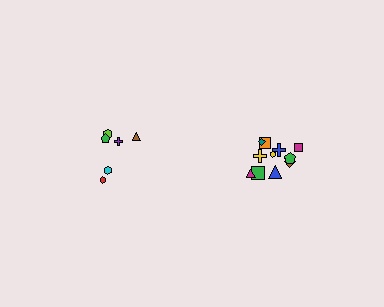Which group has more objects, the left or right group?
The right group.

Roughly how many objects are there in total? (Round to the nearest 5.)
Roughly 20 objects in total.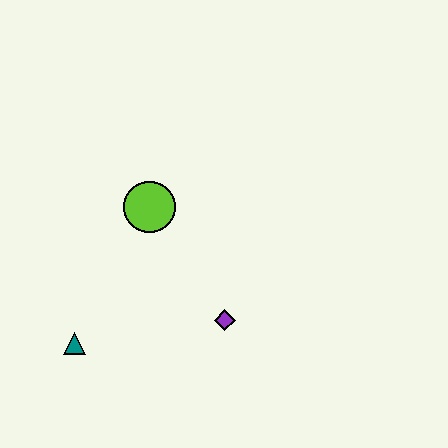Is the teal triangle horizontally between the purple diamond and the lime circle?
No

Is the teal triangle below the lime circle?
Yes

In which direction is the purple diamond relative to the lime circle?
The purple diamond is below the lime circle.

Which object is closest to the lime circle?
The purple diamond is closest to the lime circle.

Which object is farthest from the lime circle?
The teal triangle is farthest from the lime circle.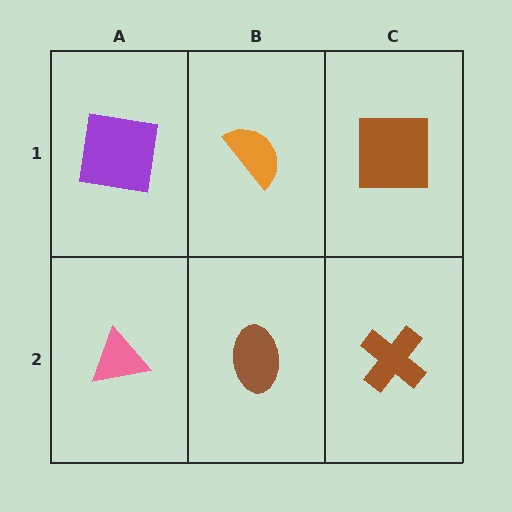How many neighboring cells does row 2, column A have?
2.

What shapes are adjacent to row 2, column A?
A purple square (row 1, column A), a brown ellipse (row 2, column B).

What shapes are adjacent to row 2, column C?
A brown square (row 1, column C), a brown ellipse (row 2, column B).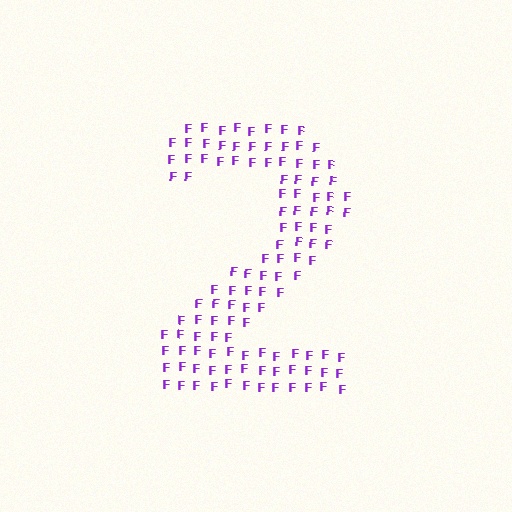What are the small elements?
The small elements are letter F's.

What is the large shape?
The large shape is the digit 2.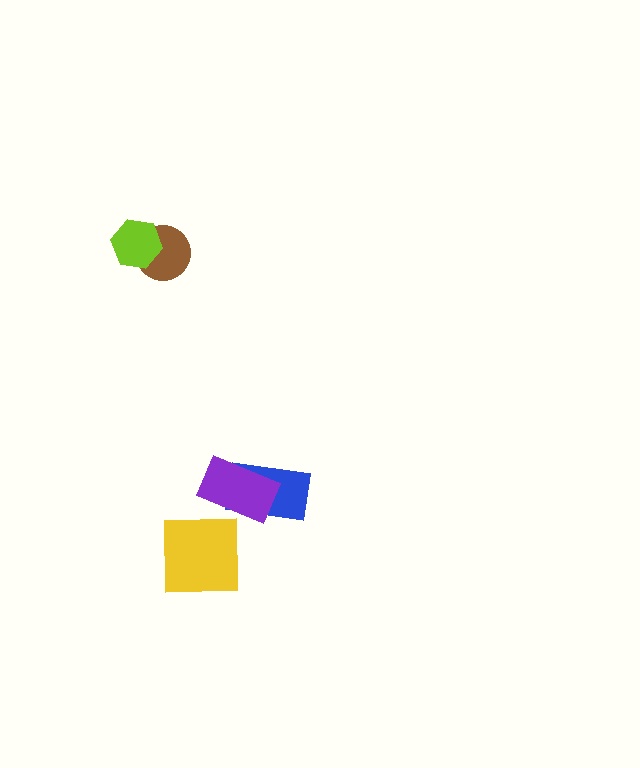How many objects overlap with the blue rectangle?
1 object overlaps with the blue rectangle.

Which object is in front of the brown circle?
The lime hexagon is in front of the brown circle.